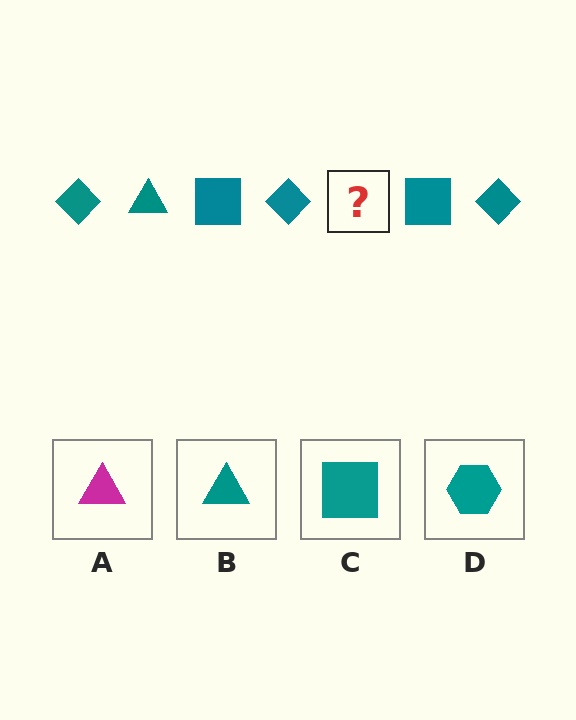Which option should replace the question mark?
Option B.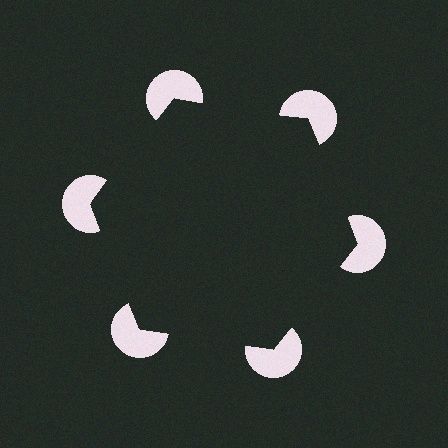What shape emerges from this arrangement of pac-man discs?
An illusory hexagon — its edges are inferred from the aligned wedge cuts in the pac-man discs, not physically drawn.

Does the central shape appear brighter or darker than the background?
It typically appears slightly darker than the background, even though no actual brightness change is drawn.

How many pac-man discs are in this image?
There are 6 — one at each vertex of the illusory hexagon.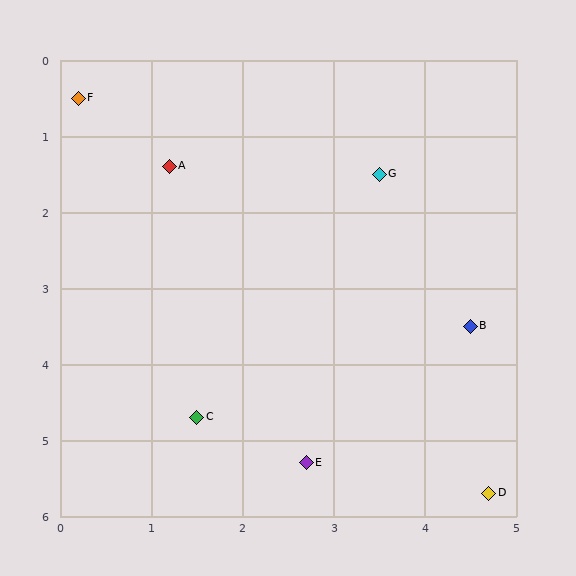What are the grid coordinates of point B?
Point B is at approximately (4.5, 3.5).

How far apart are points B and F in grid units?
Points B and F are about 5.2 grid units apart.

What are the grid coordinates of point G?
Point G is at approximately (3.5, 1.5).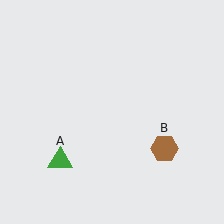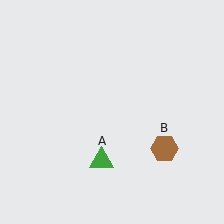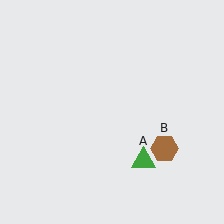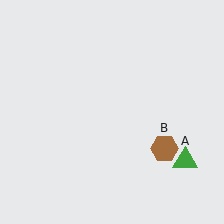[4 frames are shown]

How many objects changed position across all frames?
1 object changed position: green triangle (object A).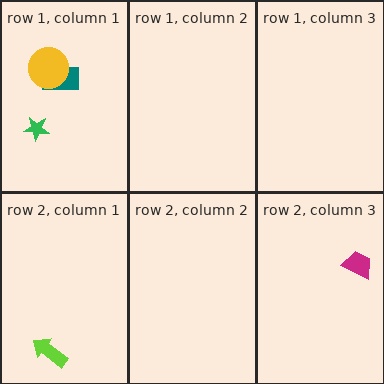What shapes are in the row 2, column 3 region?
The magenta trapezoid.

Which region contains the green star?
The row 1, column 1 region.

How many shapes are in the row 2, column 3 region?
1.